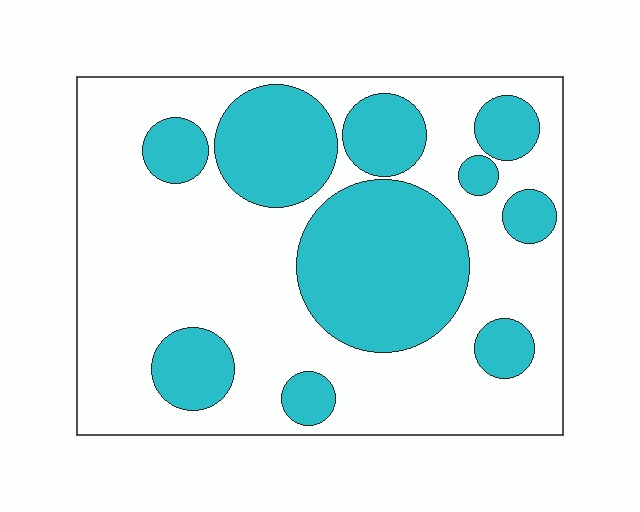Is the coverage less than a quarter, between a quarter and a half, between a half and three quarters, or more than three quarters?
Between a quarter and a half.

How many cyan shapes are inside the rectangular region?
10.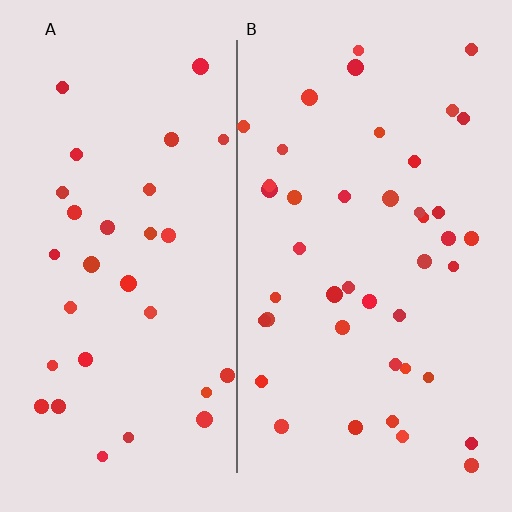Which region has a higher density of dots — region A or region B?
B (the right).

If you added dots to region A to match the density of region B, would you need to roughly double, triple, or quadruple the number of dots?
Approximately double.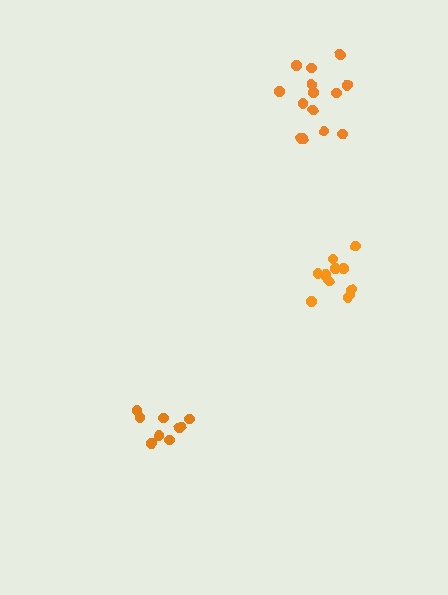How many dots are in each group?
Group 1: 9 dots, Group 2: 11 dots, Group 3: 14 dots (34 total).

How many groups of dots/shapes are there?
There are 3 groups.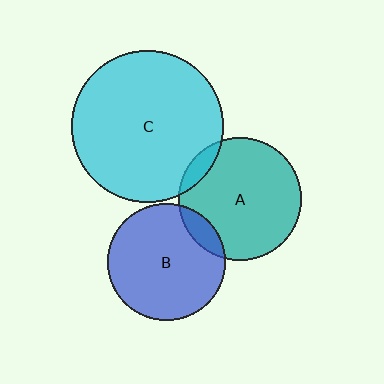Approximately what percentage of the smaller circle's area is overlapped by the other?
Approximately 10%.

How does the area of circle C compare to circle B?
Approximately 1.7 times.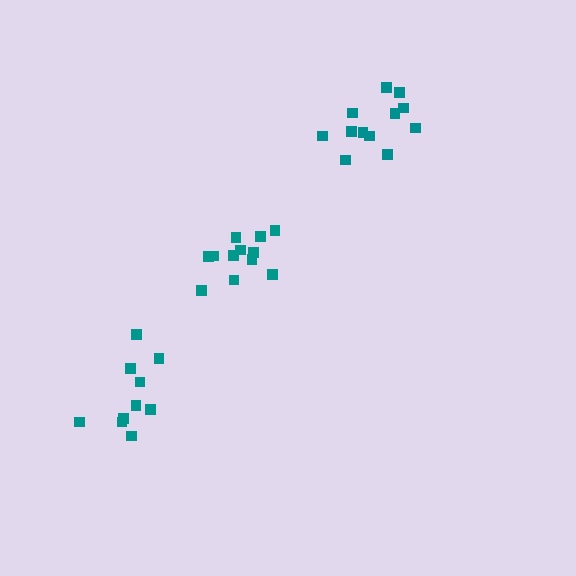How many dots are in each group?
Group 1: 12 dots, Group 2: 12 dots, Group 3: 10 dots (34 total).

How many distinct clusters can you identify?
There are 3 distinct clusters.